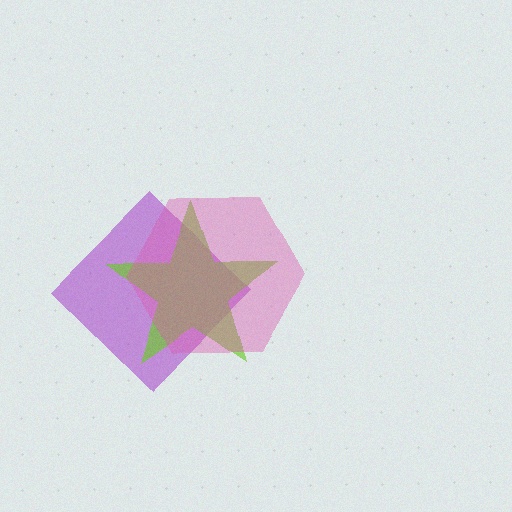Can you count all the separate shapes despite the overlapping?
Yes, there are 3 separate shapes.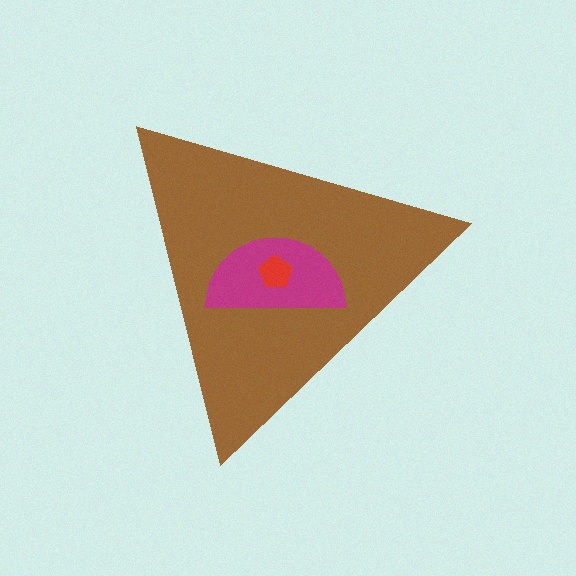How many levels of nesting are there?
3.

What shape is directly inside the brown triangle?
The magenta semicircle.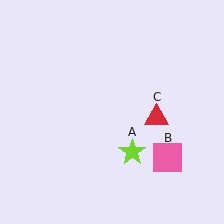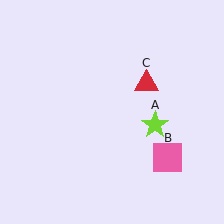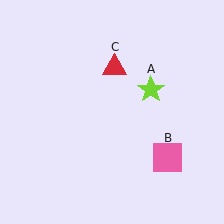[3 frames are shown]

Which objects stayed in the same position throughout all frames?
Pink square (object B) remained stationary.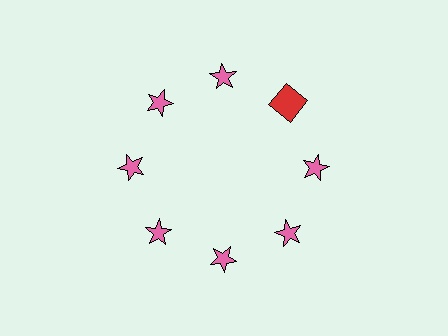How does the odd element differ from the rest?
It differs in both color (red instead of pink) and shape (square instead of star).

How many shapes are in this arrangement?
There are 8 shapes arranged in a ring pattern.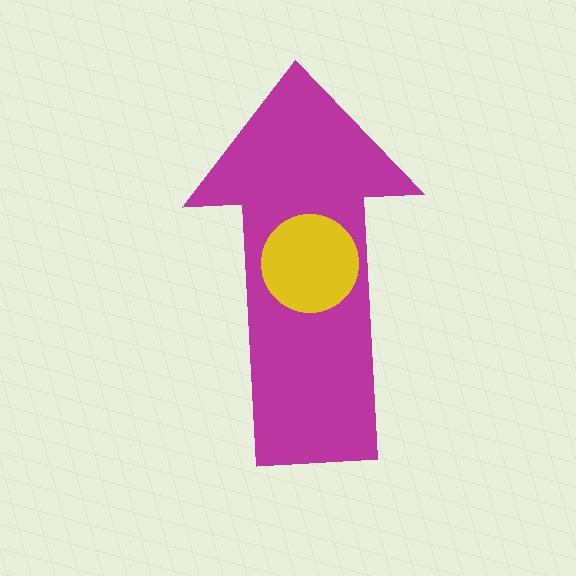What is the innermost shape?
The yellow circle.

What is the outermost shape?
The magenta arrow.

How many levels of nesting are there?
2.